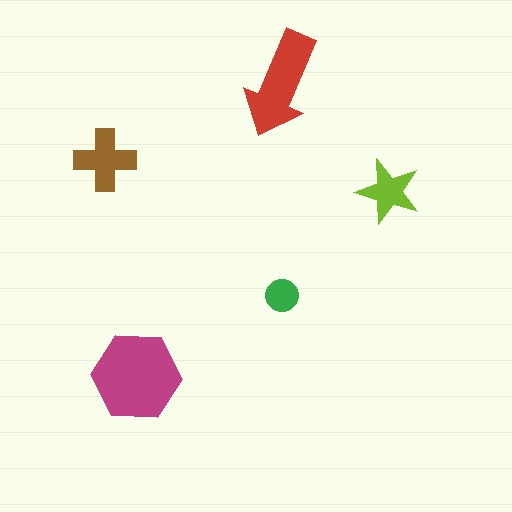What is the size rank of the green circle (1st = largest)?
5th.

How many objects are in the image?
There are 5 objects in the image.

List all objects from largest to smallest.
The magenta hexagon, the red arrow, the brown cross, the lime star, the green circle.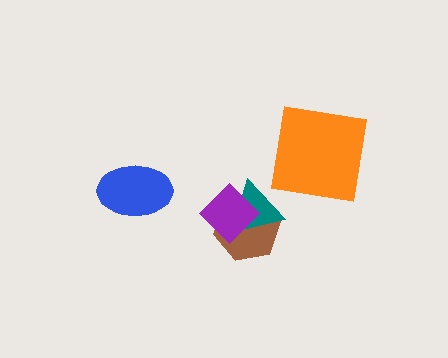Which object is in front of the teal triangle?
The purple diamond is in front of the teal triangle.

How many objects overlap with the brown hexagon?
2 objects overlap with the brown hexagon.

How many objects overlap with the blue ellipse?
0 objects overlap with the blue ellipse.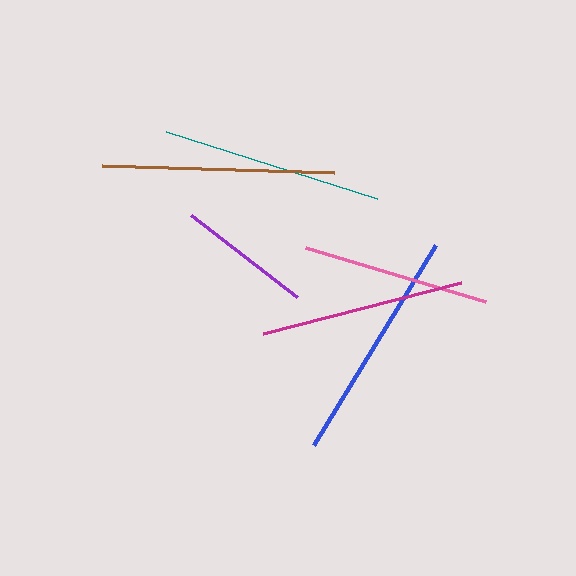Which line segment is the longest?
The blue line is the longest at approximately 235 pixels.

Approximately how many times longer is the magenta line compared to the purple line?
The magenta line is approximately 1.5 times the length of the purple line.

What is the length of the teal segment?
The teal segment is approximately 221 pixels long.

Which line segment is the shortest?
The purple line is the shortest at approximately 134 pixels.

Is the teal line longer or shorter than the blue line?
The blue line is longer than the teal line.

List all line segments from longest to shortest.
From longest to shortest: blue, brown, teal, magenta, pink, purple.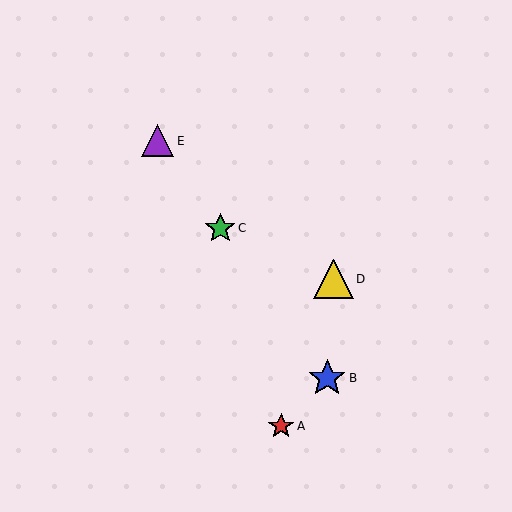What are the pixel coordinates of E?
Object E is at (158, 141).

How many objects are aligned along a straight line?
3 objects (B, C, E) are aligned along a straight line.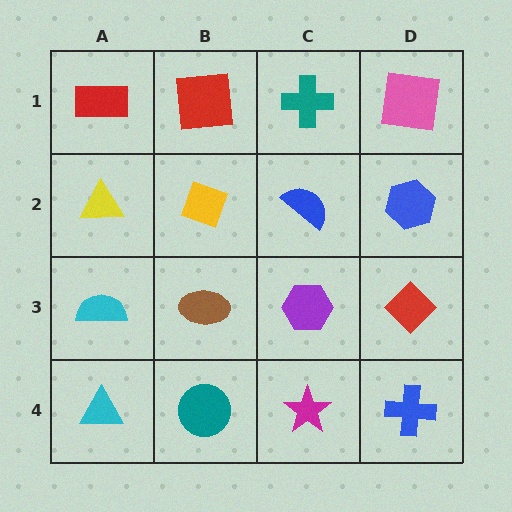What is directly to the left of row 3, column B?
A cyan semicircle.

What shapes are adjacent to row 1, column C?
A blue semicircle (row 2, column C), a red square (row 1, column B), a pink square (row 1, column D).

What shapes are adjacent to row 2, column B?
A red square (row 1, column B), a brown ellipse (row 3, column B), a yellow triangle (row 2, column A), a blue semicircle (row 2, column C).